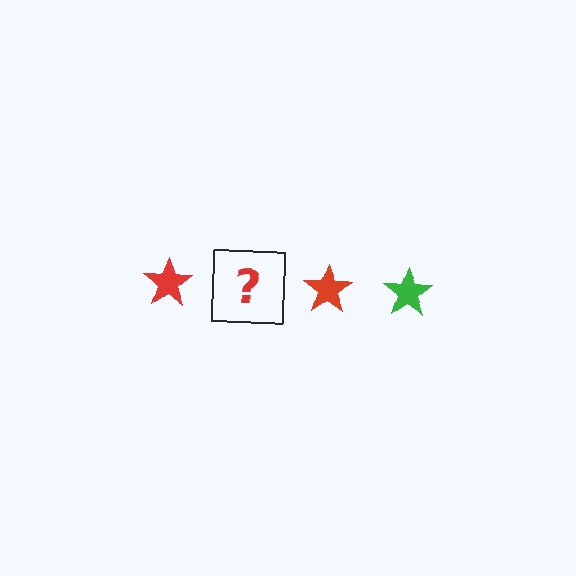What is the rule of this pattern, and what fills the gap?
The rule is that the pattern cycles through red, green stars. The gap should be filled with a green star.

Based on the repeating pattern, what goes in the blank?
The blank should be a green star.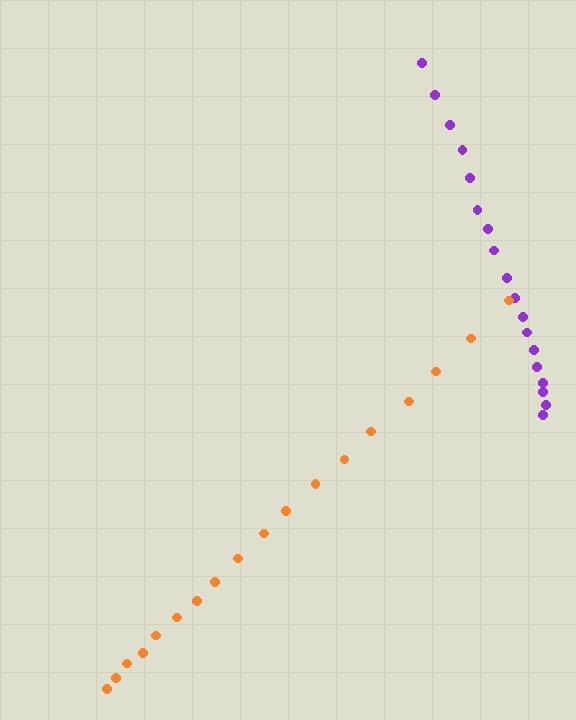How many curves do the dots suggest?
There are 2 distinct paths.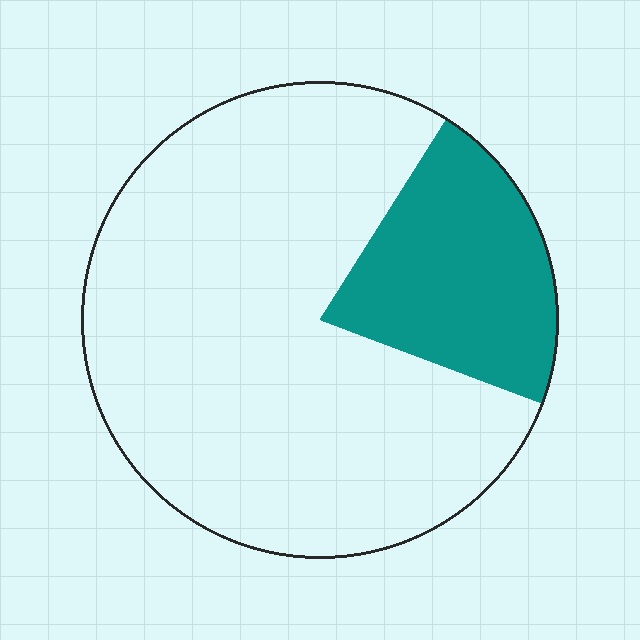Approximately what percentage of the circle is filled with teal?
Approximately 20%.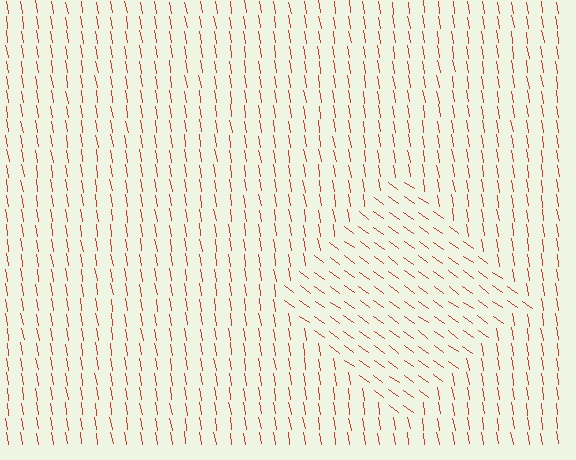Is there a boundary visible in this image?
Yes, there is a texture boundary formed by a change in line orientation.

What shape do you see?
I see a diamond.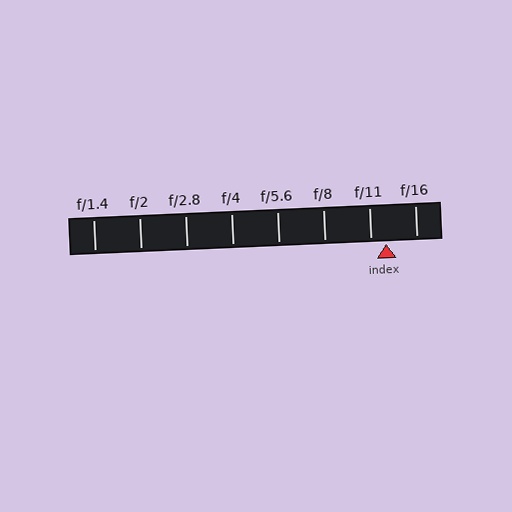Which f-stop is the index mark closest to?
The index mark is closest to f/11.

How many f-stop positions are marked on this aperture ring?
There are 8 f-stop positions marked.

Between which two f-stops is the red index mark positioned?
The index mark is between f/11 and f/16.